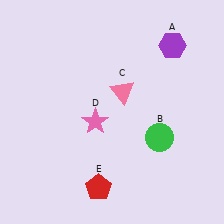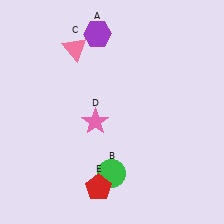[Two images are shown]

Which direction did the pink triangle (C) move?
The pink triangle (C) moved left.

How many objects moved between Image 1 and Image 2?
3 objects moved between the two images.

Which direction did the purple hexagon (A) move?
The purple hexagon (A) moved left.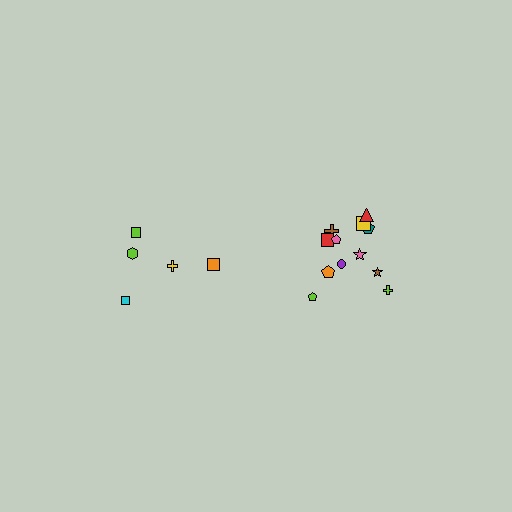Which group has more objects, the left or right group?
The right group.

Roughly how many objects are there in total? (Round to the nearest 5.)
Roughly 15 objects in total.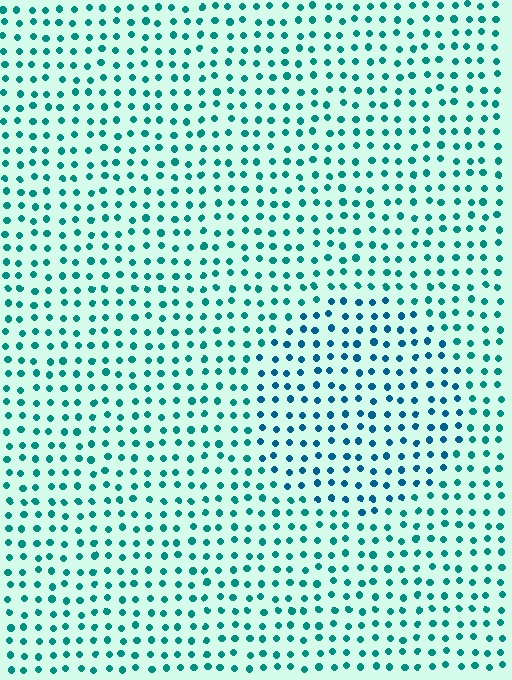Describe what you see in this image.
The image is filled with small teal elements in a uniform arrangement. A circle-shaped region is visible where the elements are tinted to a slightly different hue, forming a subtle color boundary.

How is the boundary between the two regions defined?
The boundary is defined purely by a slight shift in hue (about 27 degrees). Spacing, size, and orientation are identical on both sides.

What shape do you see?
I see a circle.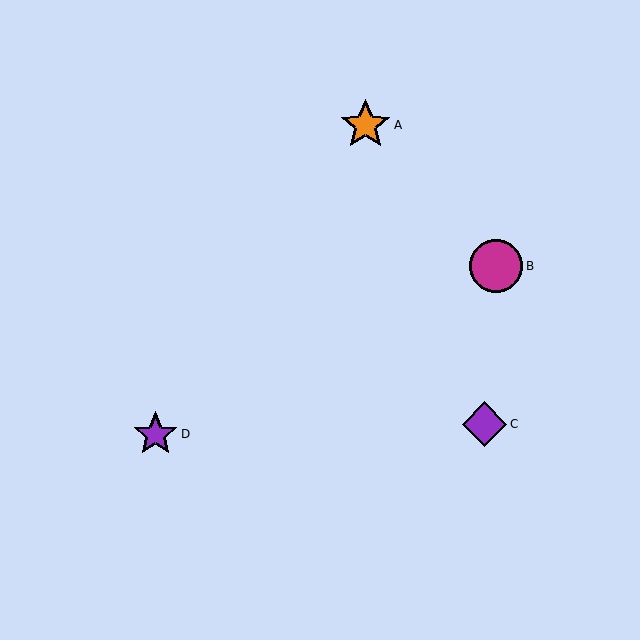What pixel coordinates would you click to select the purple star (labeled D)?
Click at (155, 434) to select the purple star D.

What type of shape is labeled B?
Shape B is a magenta circle.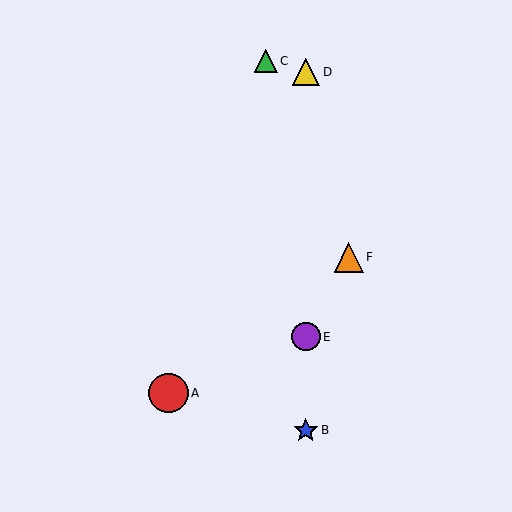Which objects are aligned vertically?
Objects B, D, E are aligned vertically.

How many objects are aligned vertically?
3 objects (B, D, E) are aligned vertically.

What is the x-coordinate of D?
Object D is at x≈306.